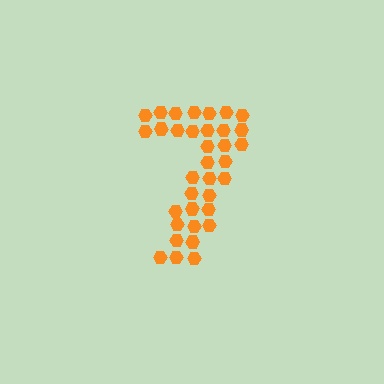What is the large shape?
The large shape is the digit 7.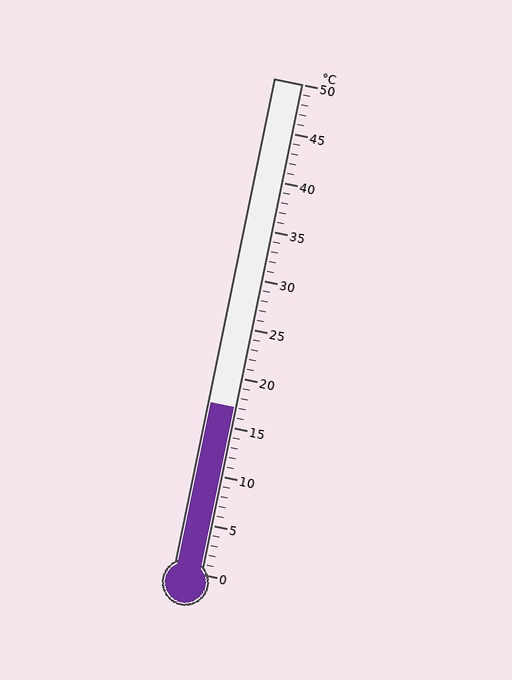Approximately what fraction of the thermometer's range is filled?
The thermometer is filled to approximately 35% of its range.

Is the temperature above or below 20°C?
The temperature is below 20°C.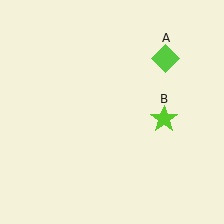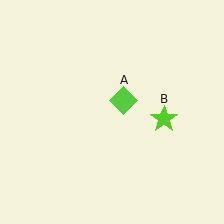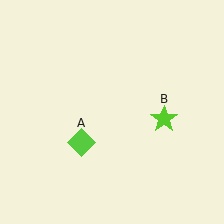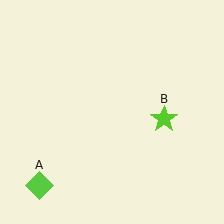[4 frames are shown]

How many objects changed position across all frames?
1 object changed position: lime diamond (object A).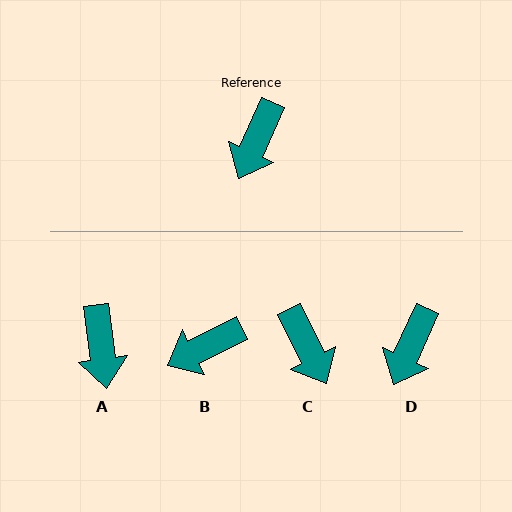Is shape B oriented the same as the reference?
No, it is off by about 39 degrees.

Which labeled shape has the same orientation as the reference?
D.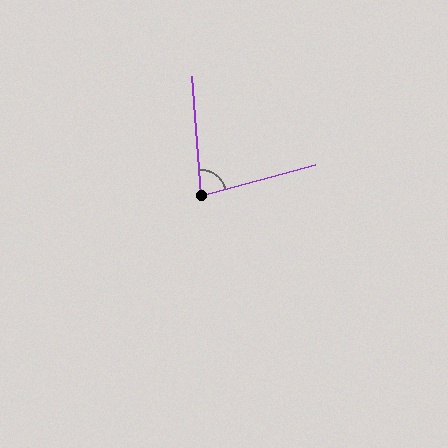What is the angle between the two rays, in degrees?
Approximately 79 degrees.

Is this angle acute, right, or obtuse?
It is acute.